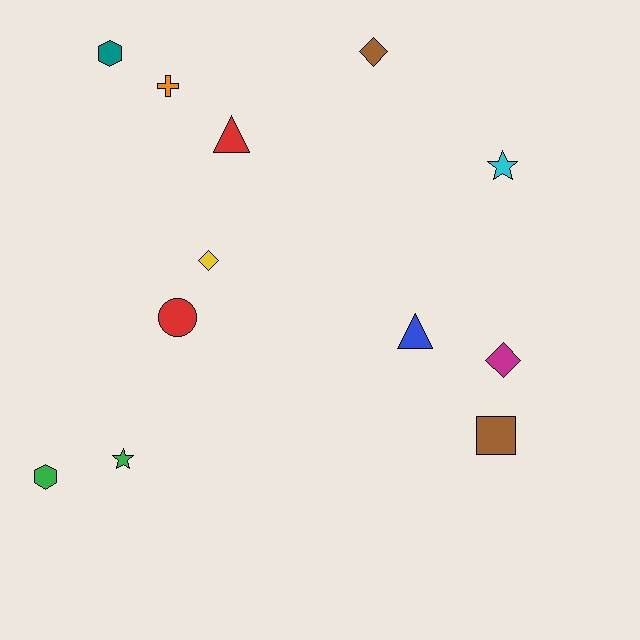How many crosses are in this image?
There is 1 cross.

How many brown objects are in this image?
There are 2 brown objects.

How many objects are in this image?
There are 12 objects.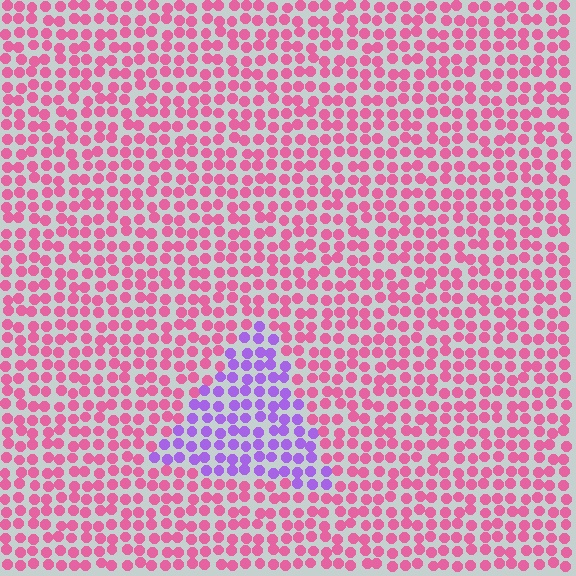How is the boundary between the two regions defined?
The boundary is defined purely by a slight shift in hue (about 60 degrees). Spacing, size, and orientation are identical on both sides.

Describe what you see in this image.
The image is filled with small pink elements in a uniform arrangement. A triangle-shaped region is visible where the elements are tinted to a slightly different hue, forming a subtle color boundary.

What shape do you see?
I see a triangle.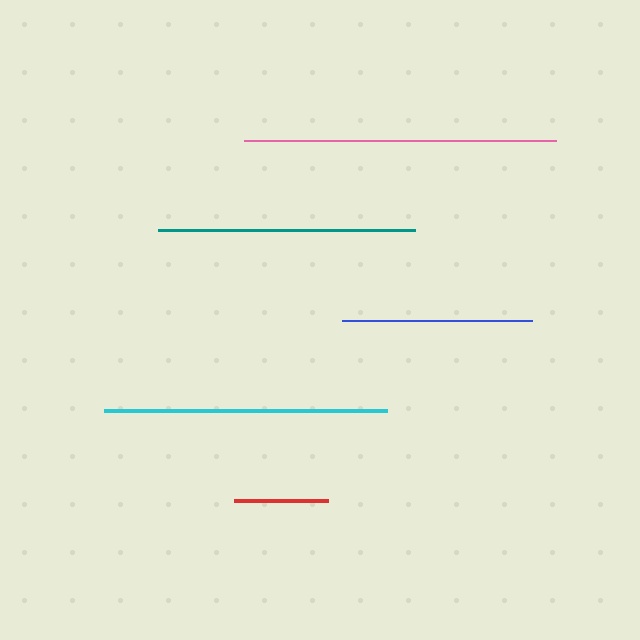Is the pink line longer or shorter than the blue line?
The pink line is longer than the blue line.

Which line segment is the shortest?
The red line is the shortest at approximately 94 pixels.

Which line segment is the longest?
The pink line is the longest at approximately 311 pixels.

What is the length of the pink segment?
The pink segment is approximately 311 pixels long.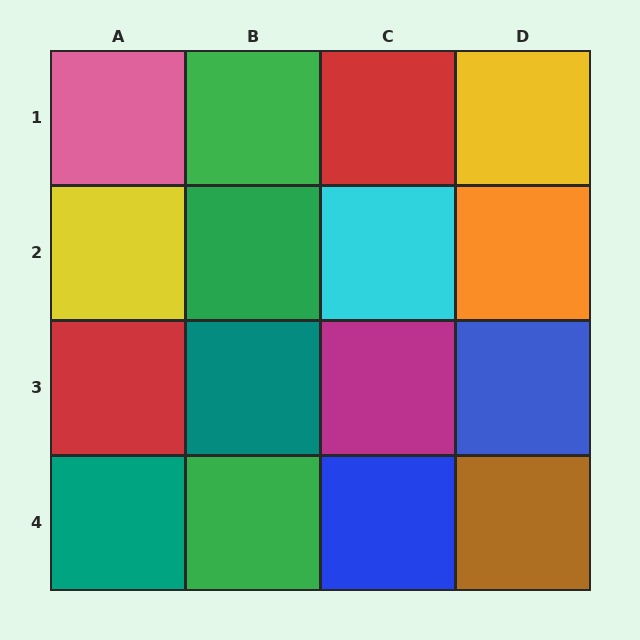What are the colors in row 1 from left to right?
Pink, green, red, yellow.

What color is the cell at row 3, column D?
Blue.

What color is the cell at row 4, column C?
Blue.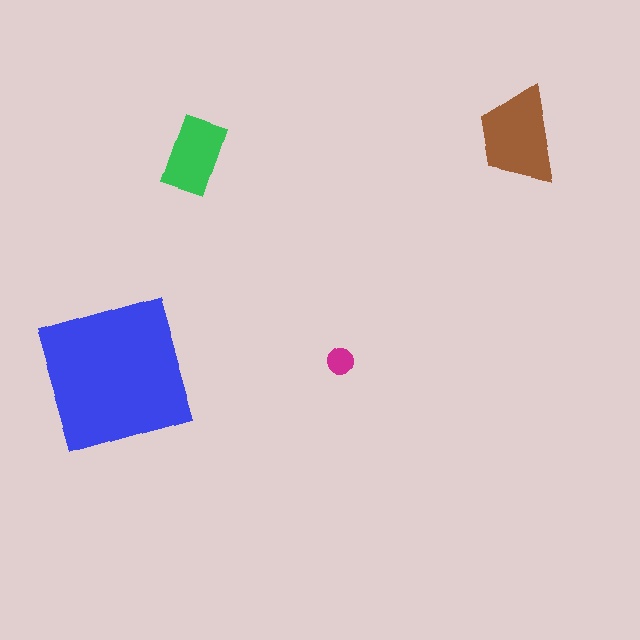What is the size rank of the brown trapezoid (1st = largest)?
2nd.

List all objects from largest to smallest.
The blue square, the brown trapezoid, the green rectangle, the magenta circle.